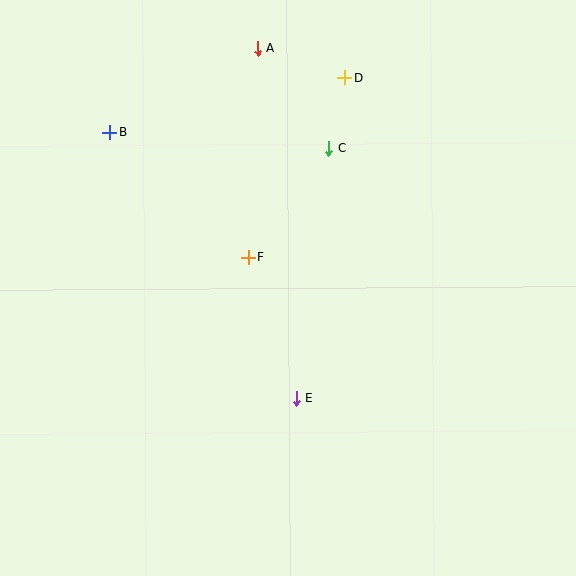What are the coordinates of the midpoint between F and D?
The midpoint between F and D is at (296, 167).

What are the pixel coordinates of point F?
Point F is at (248, 258).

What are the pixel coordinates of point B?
Point B is at (110, 132).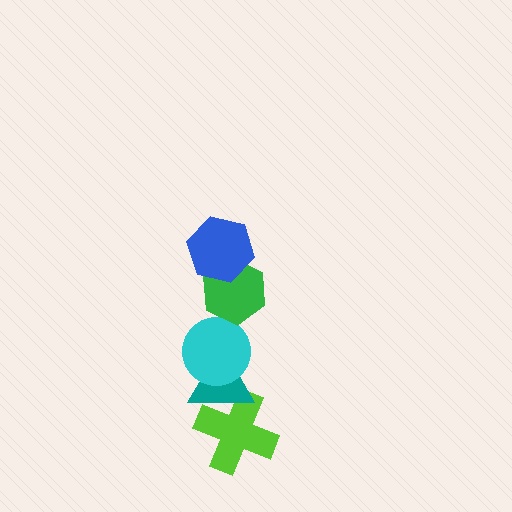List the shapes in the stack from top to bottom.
From top to bottom: the blue hexagon, the green hexagon, the cyan circle, the teal triangle, the lime cross.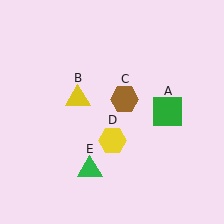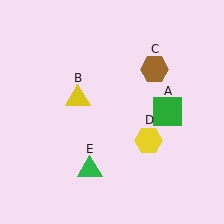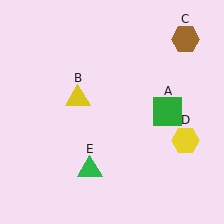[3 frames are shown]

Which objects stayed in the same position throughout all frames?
Green square (object A) and yellow triangle (object B) and green triangle (object E) remained stationary.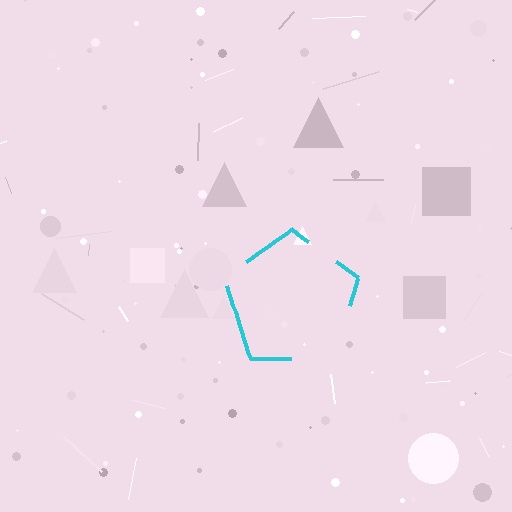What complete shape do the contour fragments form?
The contour fragments form a pentagon.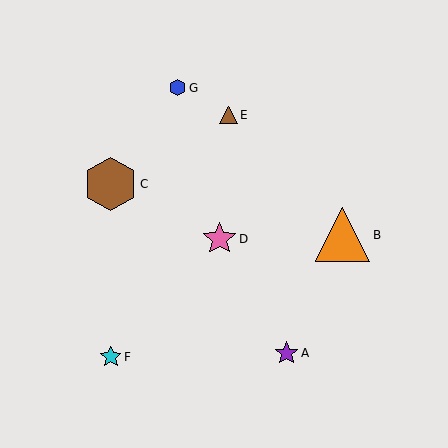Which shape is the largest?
The orange triangle (labeled B) is the largest.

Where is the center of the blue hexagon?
The center of the blue hexagon is at (178, 88).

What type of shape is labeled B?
Shape B is an orange triangle.